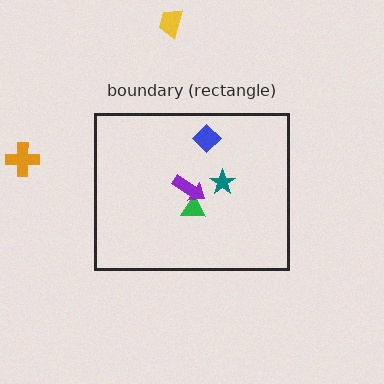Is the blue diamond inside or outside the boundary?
Inside.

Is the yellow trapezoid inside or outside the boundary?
Outside.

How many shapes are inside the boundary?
4 inside, 2 outside.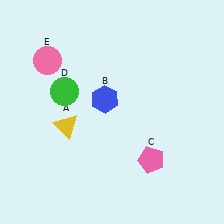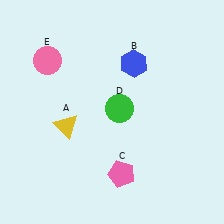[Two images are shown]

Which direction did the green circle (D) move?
The green circle (D) moved right.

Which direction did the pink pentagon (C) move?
The pink pentagon (C) moved left.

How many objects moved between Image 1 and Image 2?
3 objects moved between the two images.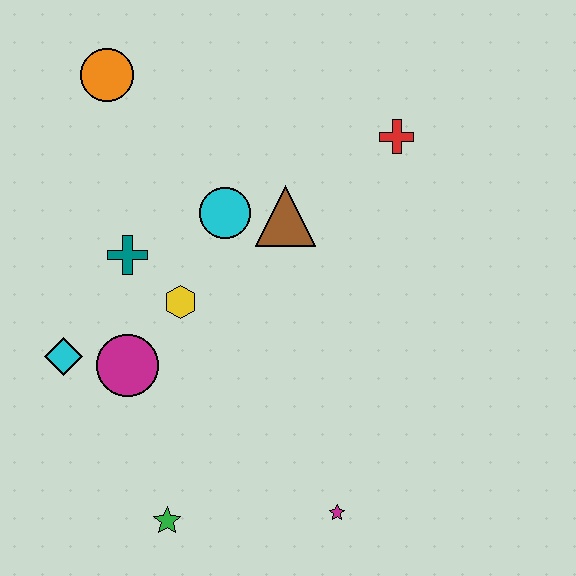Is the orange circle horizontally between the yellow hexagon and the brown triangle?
No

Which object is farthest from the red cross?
The green star is farthest from the red cross.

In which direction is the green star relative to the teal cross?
The green star is below the teal cross.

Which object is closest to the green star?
The magenta circle is closest to the green star.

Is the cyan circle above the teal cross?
Yes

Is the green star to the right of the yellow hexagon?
No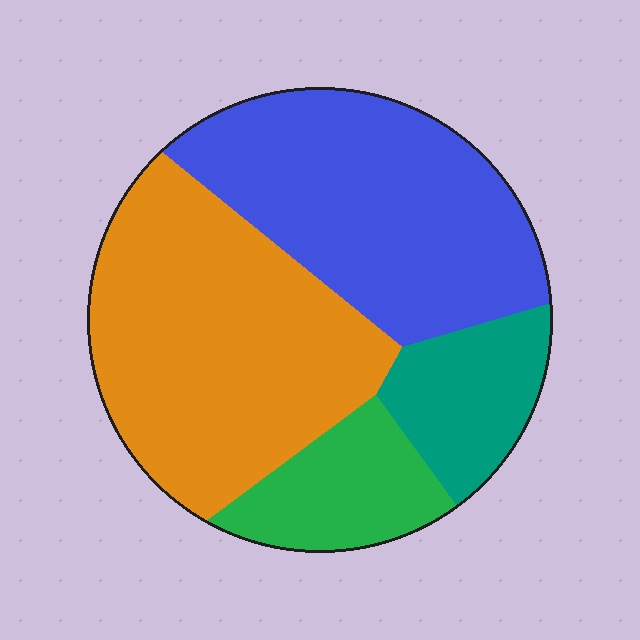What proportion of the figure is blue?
Blue covers about 35% of the figure.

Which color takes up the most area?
Orange, at roughly 40%.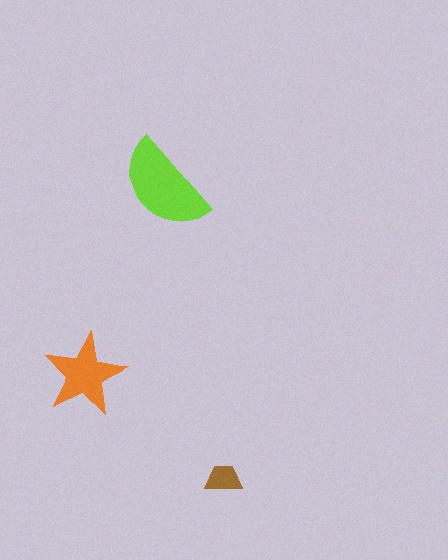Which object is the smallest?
The brown trapezoid.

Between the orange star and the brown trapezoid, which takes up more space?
The orange star.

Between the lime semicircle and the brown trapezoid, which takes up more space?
The lime semicircle.